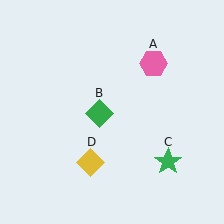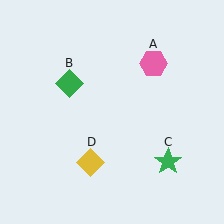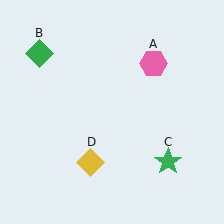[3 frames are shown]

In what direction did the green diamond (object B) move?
The green diamond (object B) moved up and to the left.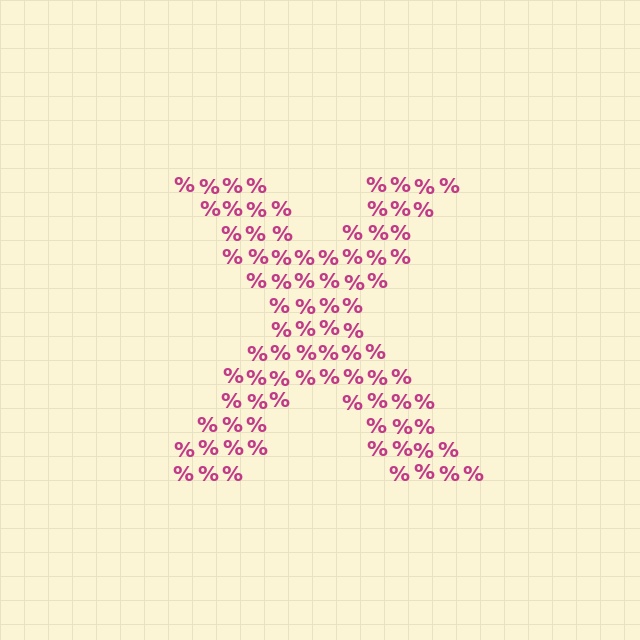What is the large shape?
The large shape is the letter X.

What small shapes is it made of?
It is made of small percent signs.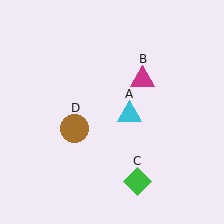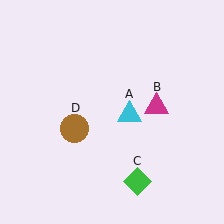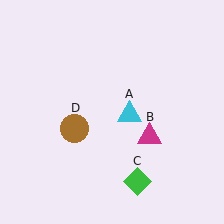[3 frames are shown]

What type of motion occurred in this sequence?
The magenta triangle (object B) rotated clockwise around the center of the scene.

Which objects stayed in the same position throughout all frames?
Cyan triangle (object A) and green diamond (object C) and brown circle (object D) remained stationary.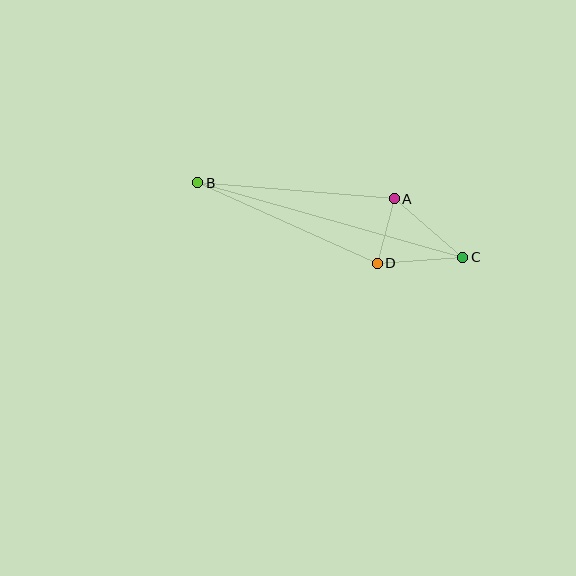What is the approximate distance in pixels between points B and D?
The distance between B and D is approximately 197 pixels.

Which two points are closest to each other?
Points A and D are closest to each other.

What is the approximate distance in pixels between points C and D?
The distance between C and D is approximately 86 pixels.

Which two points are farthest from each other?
Points B and C are farthest from each other.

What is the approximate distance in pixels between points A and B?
The distance between A and B is approximately 197 pixels.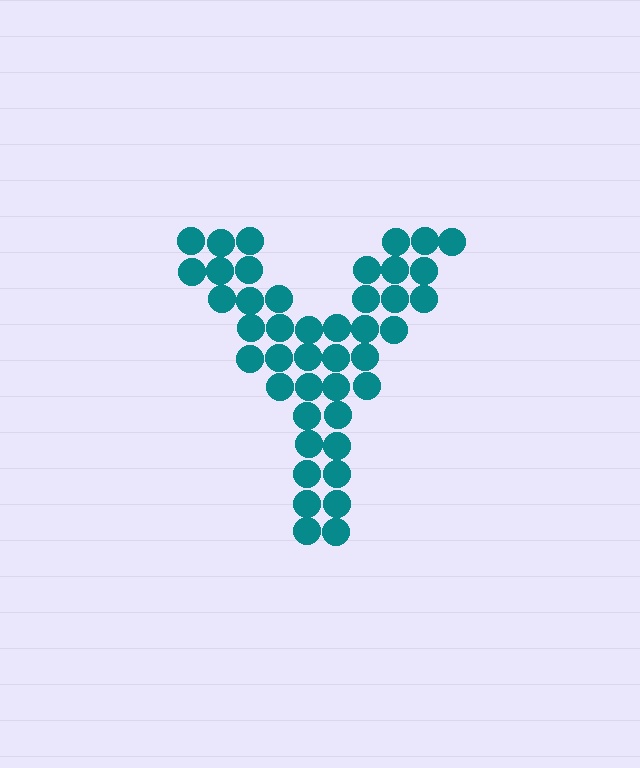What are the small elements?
The small elements are circles.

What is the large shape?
The large shape is the letter Y.